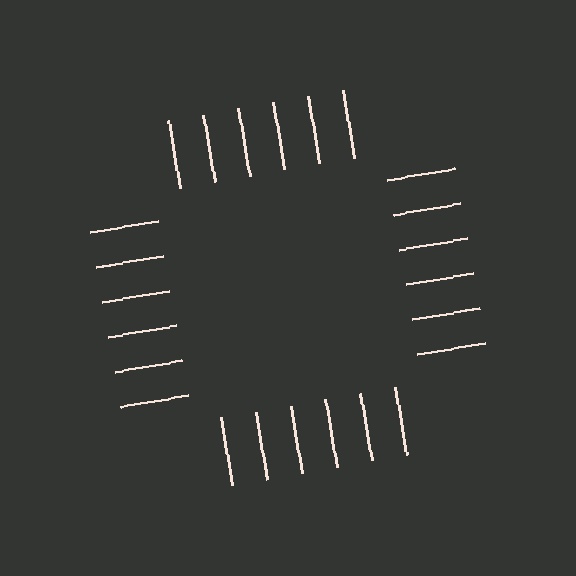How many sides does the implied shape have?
4 sides — the line-ends trace a square.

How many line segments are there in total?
24 — 6 along each of the 4 edges.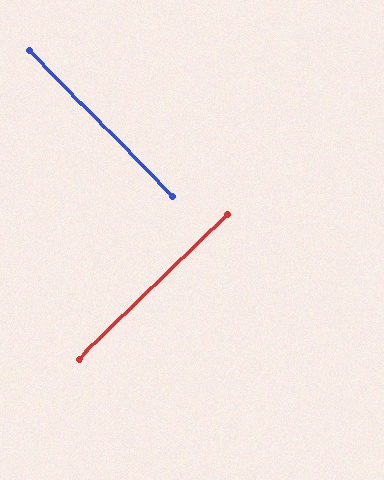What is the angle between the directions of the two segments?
Approximately 90 degrees.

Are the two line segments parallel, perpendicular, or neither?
Perpendicular — they meet at approximately 90°.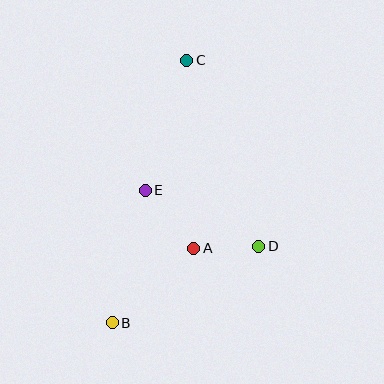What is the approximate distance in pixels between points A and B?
The distance between A and B is approximately 110 pixels.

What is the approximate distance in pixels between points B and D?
The distance between B and D is approximately 165 pixels.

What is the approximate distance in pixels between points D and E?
The distance between D and E is approximately 126 pixels.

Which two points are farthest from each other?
Points B and C are farthest from each other.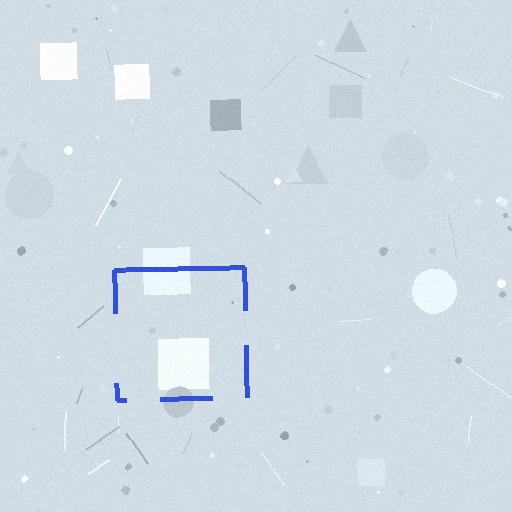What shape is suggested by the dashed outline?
The dashed outline suggests a square.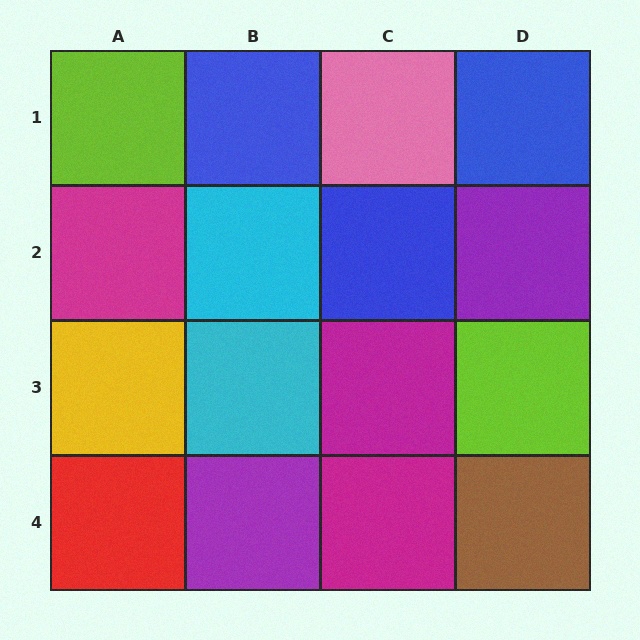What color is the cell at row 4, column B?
Purple.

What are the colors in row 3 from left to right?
Yellow, cyan, magenta, lime.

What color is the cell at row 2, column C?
Blue.